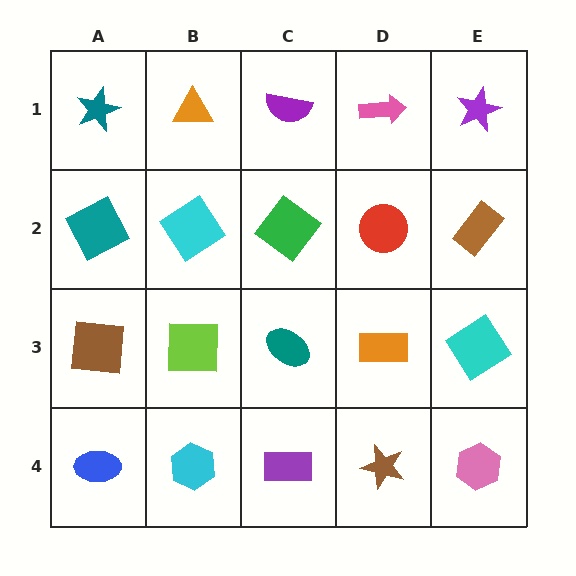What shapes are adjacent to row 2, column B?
An orange triangle (row 1, column B), a lime square (row 3, column B), a teal square (row 2, column A), a green diamond (row 2, column C).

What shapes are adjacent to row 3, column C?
A green diamond (row 2, column C), a purple rectangle (row 4, column C), a lime square (row 3, column B), an orange rectangle (row 3, column D).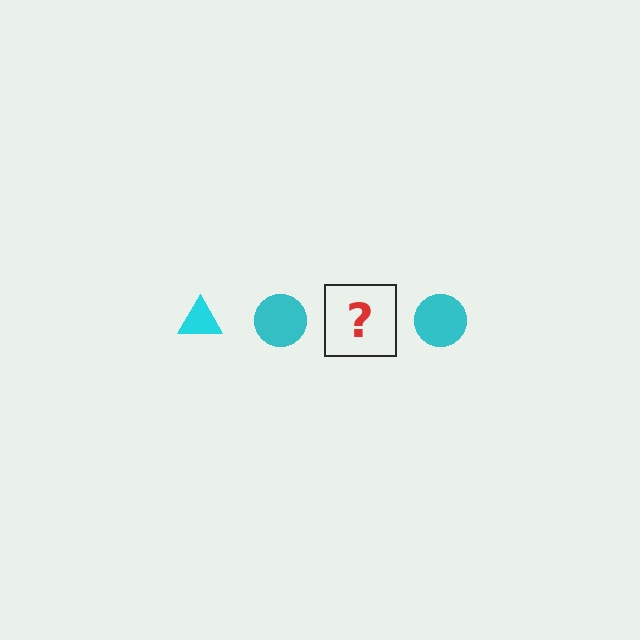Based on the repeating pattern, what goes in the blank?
The blank should be a cyan triangle.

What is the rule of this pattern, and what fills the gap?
The rule is that the pattern cycles through triangle, circle shapes in cyan. The gap should be filled with a cyan triangle.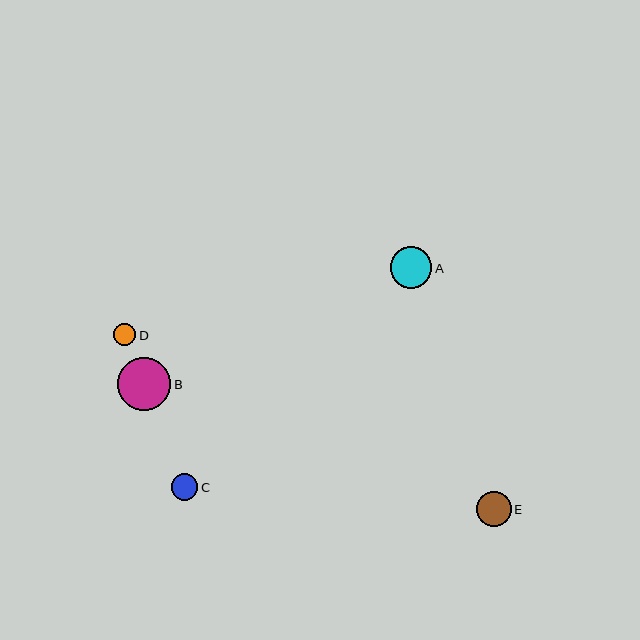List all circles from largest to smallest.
From largest to smallest: B, A, E, C, D.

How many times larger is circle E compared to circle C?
Circle E is approximately 1.3 times the size of circle C.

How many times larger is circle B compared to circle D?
Circle B is approximately 2.4 times the size of circle D.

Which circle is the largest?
Circle B is the largest with a size of approximately 53 pixels.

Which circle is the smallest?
Circle D is the smallest with a size of approximately 22 pixels.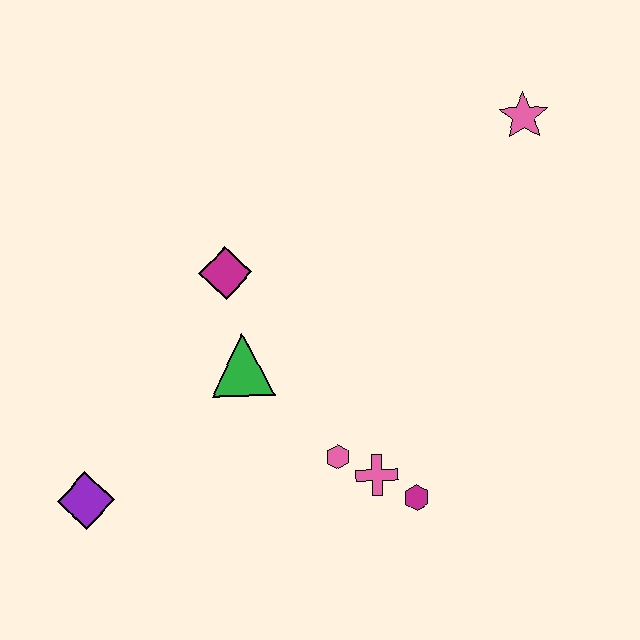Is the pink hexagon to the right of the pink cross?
No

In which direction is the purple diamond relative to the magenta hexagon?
The purple diamond is to the left of the magenta hexagon.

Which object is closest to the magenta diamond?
The green triangle is closest to the magenta diamond.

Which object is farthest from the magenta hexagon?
The pink star is farthest from the magenta hexagon.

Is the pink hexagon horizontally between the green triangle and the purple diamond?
No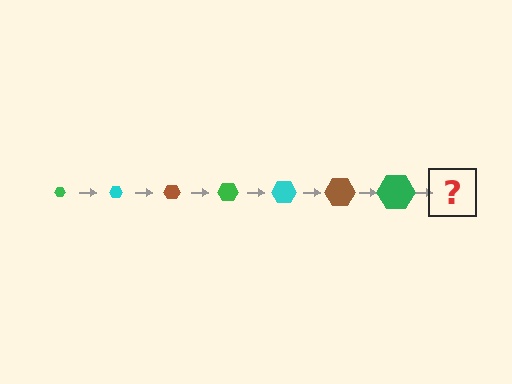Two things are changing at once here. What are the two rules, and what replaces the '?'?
The two rules are that the hexagon grows larger each step and the color cycles through green, cyan, and brown. The '?' should be a cyan hexagon, larger than the previous one.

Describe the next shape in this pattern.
It should be a cyan hexagon, larger than the previous one.